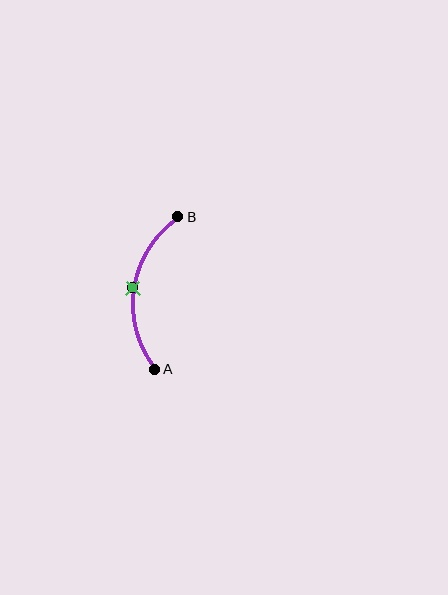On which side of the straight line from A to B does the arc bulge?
The arc bulges to the left of the straight line connecting A and B.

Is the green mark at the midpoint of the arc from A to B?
Yes. The green mark lies on the arc at equal arc-length from both A and B — it is the arc midpoint.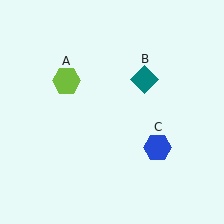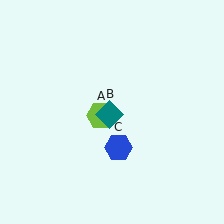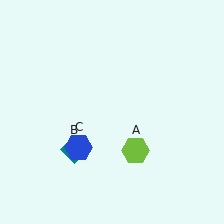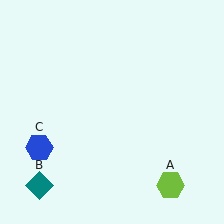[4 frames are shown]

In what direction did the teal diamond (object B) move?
The teal diamond (object B) moved down and to the left.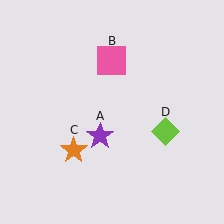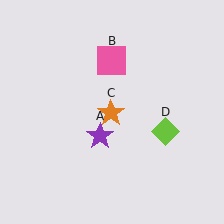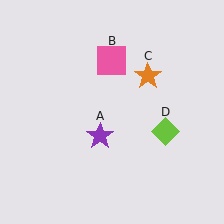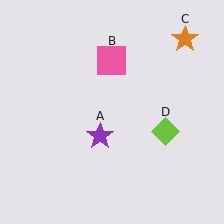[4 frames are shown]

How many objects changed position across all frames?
1 object changed position: orange star (object C).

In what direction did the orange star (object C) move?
The orange star (object C) moved up and to the right.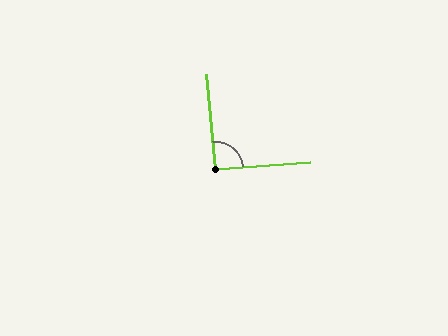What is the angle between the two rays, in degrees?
Approximately 91 degrees.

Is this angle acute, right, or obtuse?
It is approximately a right angle.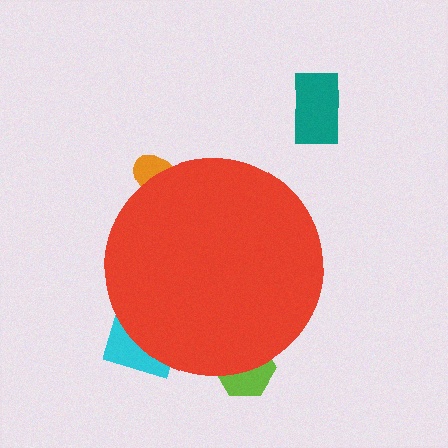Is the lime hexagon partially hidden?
Yes, the lime hexagon is partially hidden behind the red circle.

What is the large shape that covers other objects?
A red circle.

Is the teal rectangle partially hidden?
No, the teal rectangle is fully visible.